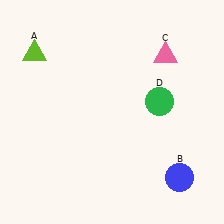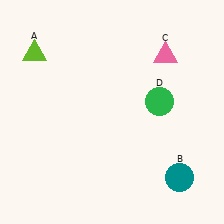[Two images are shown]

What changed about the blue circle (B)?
In Image 1, B is blue. In Image 2, it changed to teal.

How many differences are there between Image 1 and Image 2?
There is 1 difference between the two images.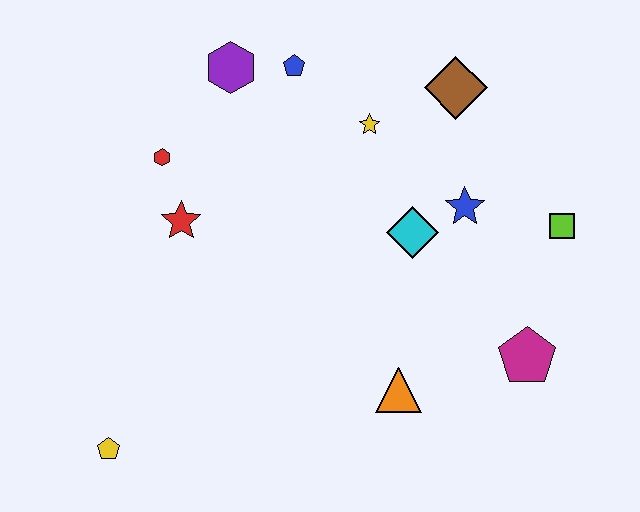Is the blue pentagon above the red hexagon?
Yes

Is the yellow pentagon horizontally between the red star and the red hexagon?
No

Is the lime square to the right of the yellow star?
Yes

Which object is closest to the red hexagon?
The red star is closest to the red hexagon.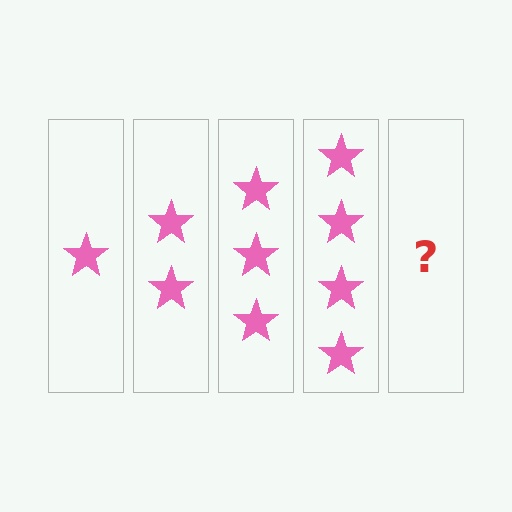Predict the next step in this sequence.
The next step is 5 stars.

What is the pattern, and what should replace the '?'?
The pattern is that each step adds one more star. The '?' should be 5 stars.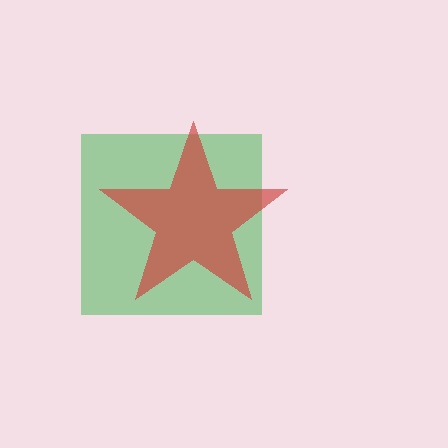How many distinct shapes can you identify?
There are 2 distinct shapes: a green square, a red star.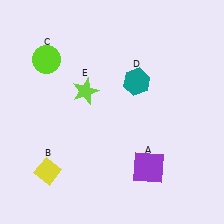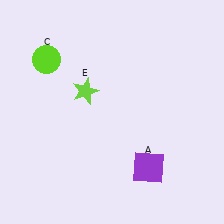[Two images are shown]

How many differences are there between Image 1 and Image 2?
There are 2 differences between the two images.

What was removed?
The teal hexagon (D), the yellow diamond (B) were removed in Image 2.